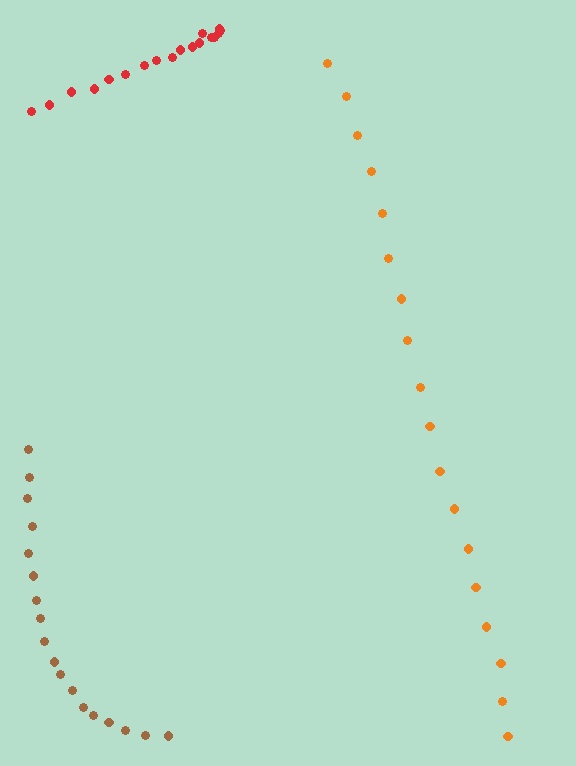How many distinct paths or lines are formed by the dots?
There are 3 distinct paths.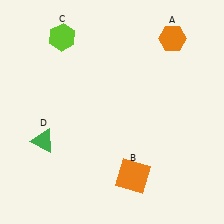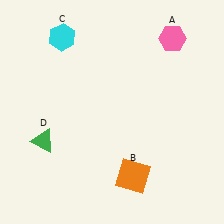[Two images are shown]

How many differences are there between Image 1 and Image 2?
There are 2 differences between the two images.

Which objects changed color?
A changed from orange to pink. C changed from lime to cyan.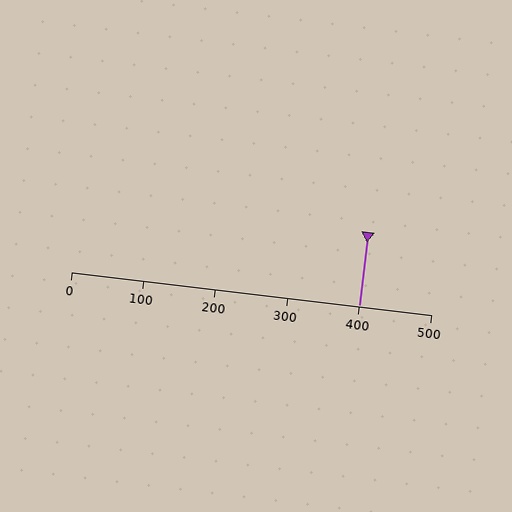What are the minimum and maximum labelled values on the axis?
The axis runs from 0 to 500.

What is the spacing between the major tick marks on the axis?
The major ticks are spaced 100 apart.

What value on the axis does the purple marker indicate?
The marker indicates approximately 400.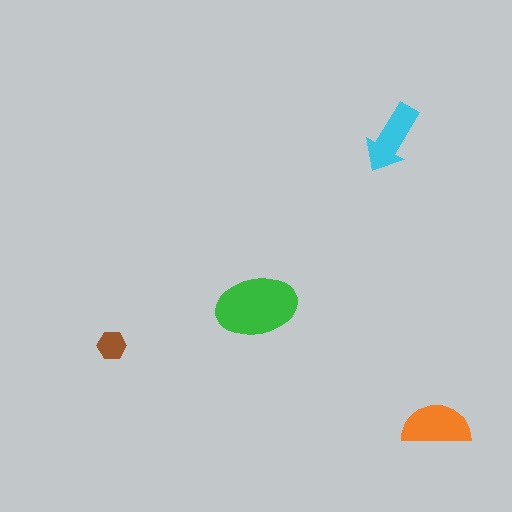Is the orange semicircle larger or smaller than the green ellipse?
Smaller.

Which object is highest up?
The cyan arrow is topmost.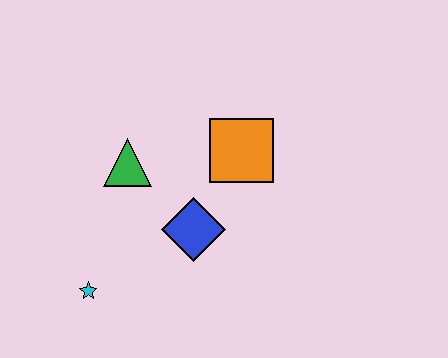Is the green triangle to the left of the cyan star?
No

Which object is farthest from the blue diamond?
The cyan star is farthest from the blue diamond.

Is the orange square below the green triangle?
No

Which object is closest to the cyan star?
The blue diamond is closest to the cyan star.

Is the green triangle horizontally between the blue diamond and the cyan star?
Yes